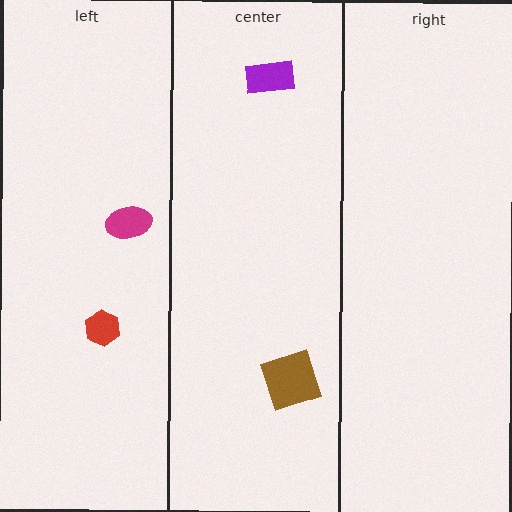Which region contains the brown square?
The center region.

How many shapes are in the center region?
2.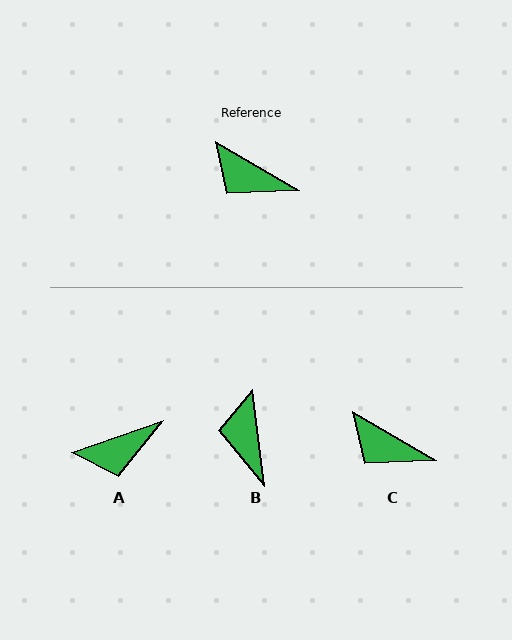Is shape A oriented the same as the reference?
No, it is off by about 50 degrees.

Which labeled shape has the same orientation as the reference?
C.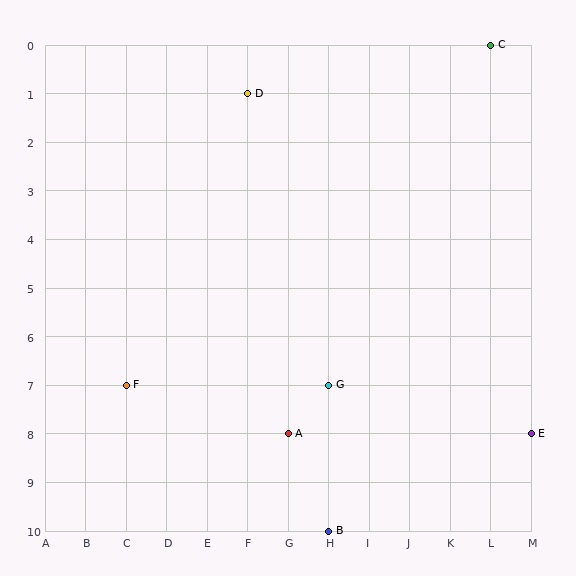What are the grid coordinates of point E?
Point E is at grid coordinates (M, 8).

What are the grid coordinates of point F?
Point F is at grid coordinates (C, 7).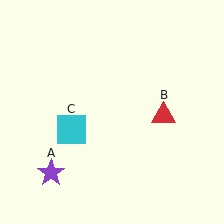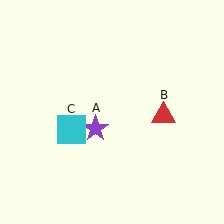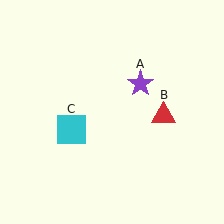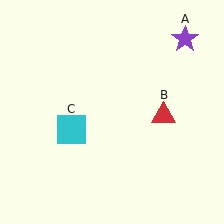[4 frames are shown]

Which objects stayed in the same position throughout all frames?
Red triangle (object B) and cyan square (object C) remained stationary.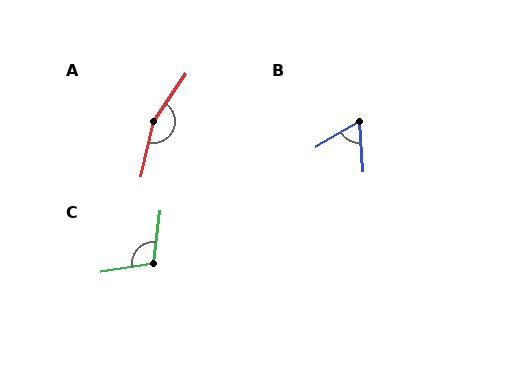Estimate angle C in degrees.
Approximately 106 degrees.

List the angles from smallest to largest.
B (63°), C (106°), A (158°).